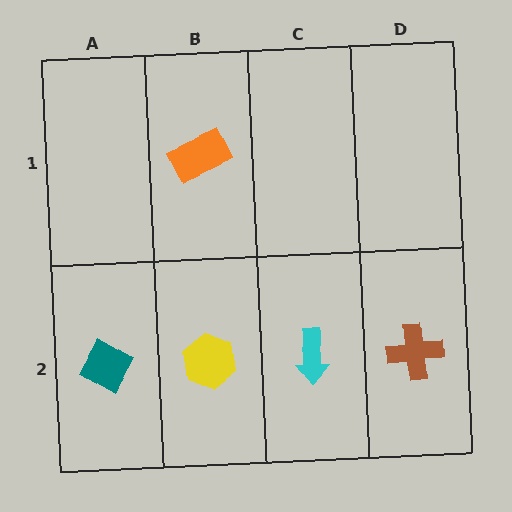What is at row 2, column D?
A brown cross.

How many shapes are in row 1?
1 shape.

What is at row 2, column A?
A teal diamond.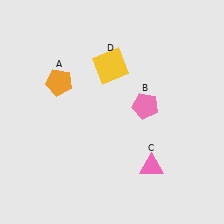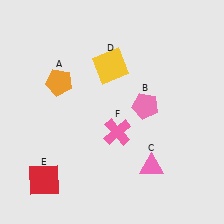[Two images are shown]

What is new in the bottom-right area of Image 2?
A pink cross (F) was added in the bottom-right area of Image 2.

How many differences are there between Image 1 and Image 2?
There are 2 differences between the two images.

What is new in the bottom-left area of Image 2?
A red square (E) was added in the bottom-left area of Image 2.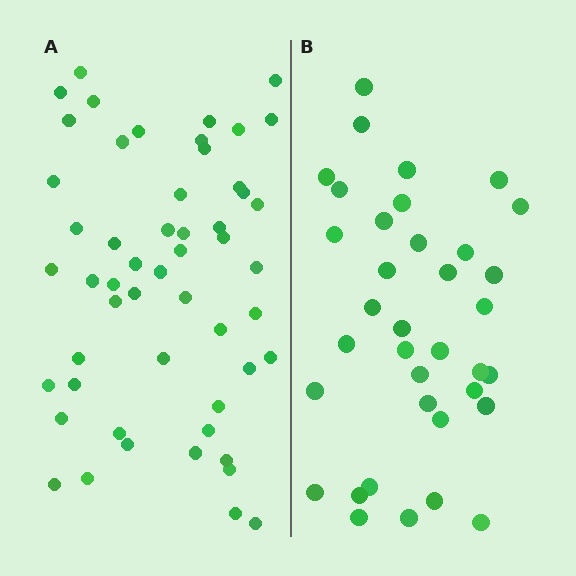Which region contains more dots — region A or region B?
Region A (the left region) has more dots.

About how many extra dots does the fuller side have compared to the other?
Region A has approximately 15 more dots than region B.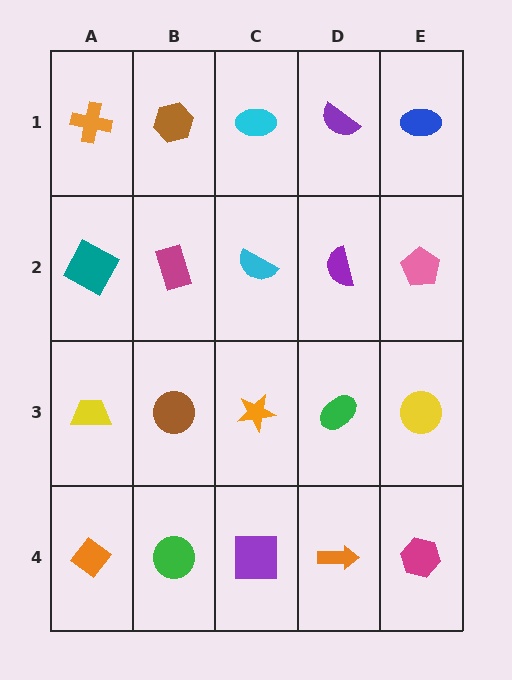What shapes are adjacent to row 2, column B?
A brown hexagon (row 1, column B), a brown circle (row 3, column B), a teal square (row 2, column A), a cyan semicircle (row 2, column C).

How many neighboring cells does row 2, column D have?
4.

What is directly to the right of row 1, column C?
A purple semicircle.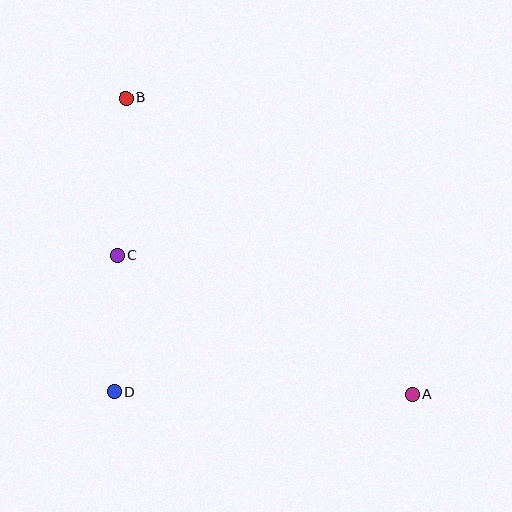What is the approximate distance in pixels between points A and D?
The distance between A and D is approximately 298 pixels.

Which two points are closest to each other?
Points C and D are closest to each other.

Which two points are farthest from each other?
Points A and B are farthest from each other.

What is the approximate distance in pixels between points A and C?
The distance between A and C is approximately 326 pixels.